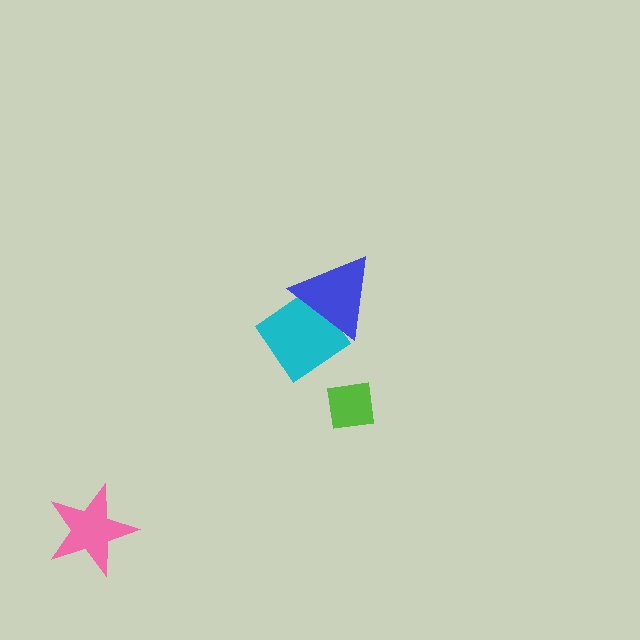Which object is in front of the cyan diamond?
The blue triangle is in front of the cyan diamond.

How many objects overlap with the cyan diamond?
1 object overlaps with the cyan diamond.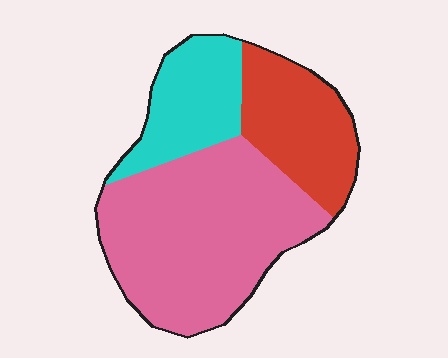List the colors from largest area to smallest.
From largest to smallest: pink, red, cyan.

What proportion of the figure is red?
Red covers 24% of the figure.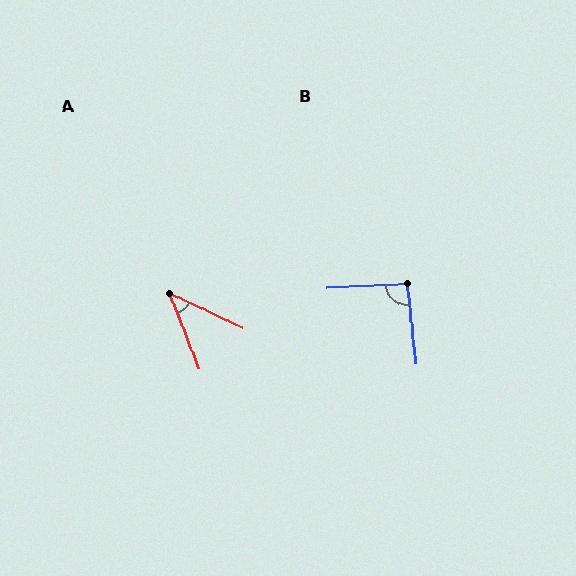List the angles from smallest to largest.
A (44°), B (93°).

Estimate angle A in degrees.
Approximately 44 degrees.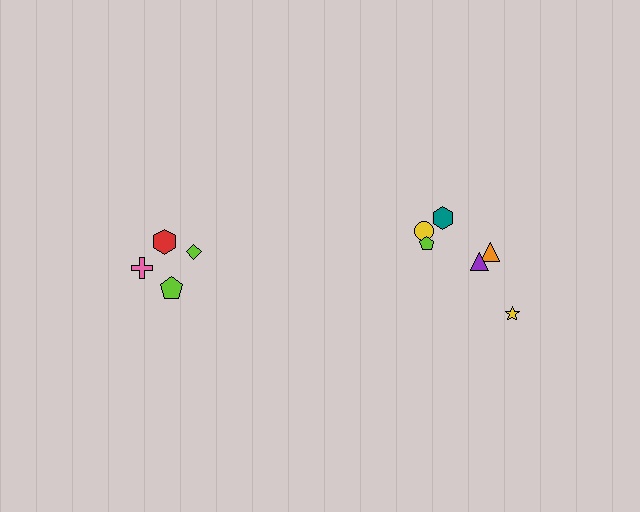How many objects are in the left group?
There are 4 objects.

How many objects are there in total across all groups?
There are 10 objects.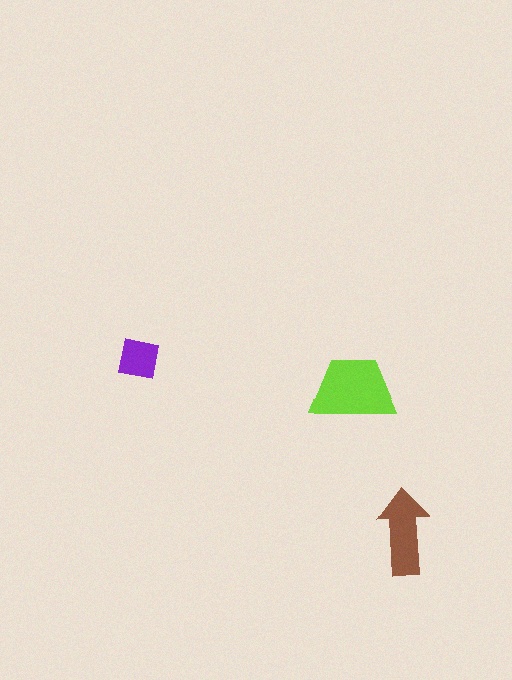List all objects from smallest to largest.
The purple square, the brown arrow, the lime trapezoid.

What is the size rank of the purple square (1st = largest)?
3rd.